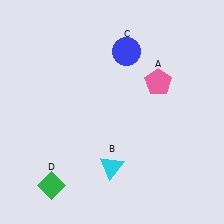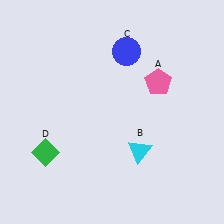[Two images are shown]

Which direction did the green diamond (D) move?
The green diamond (D) moved up.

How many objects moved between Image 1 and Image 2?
2 objects moved between the two images.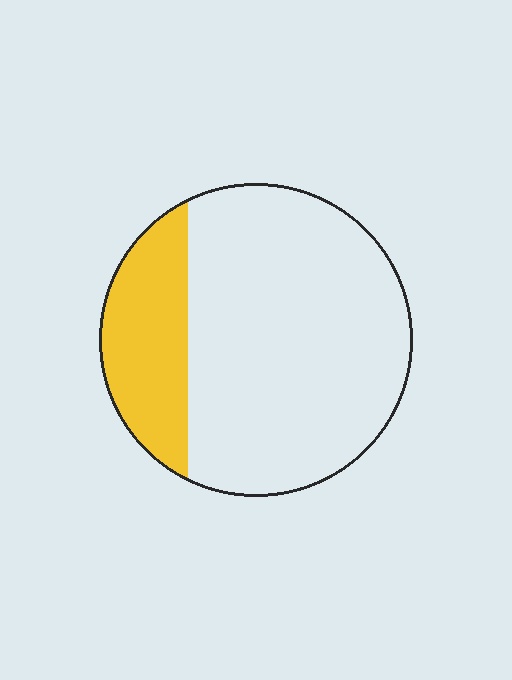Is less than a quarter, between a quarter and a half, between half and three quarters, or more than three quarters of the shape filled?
Less than a quarter.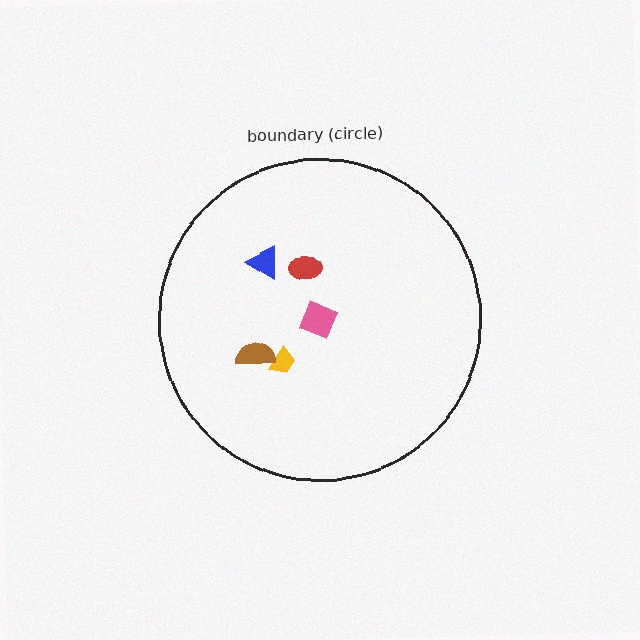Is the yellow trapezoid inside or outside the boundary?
Inside.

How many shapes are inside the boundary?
5 inside, 0 outside.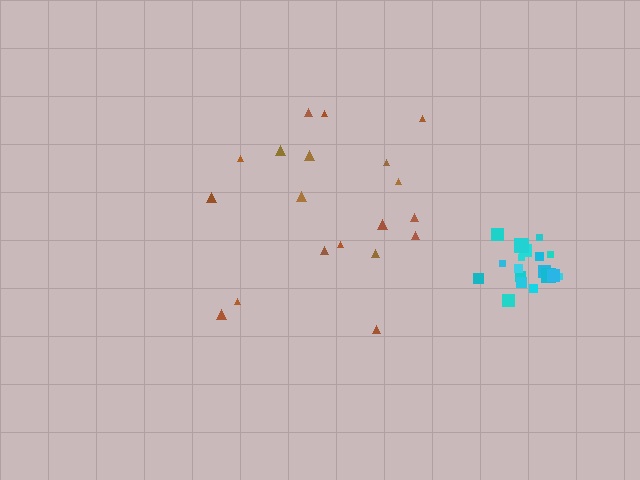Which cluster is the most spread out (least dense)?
Brown.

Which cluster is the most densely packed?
Cyan.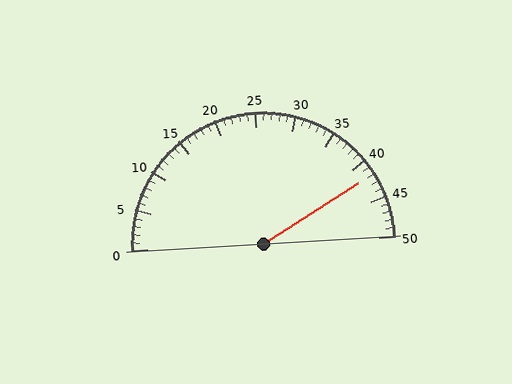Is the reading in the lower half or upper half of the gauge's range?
The reading is in the upper half of the range (0 to 50).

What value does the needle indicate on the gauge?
The needle indicates approximately 42.